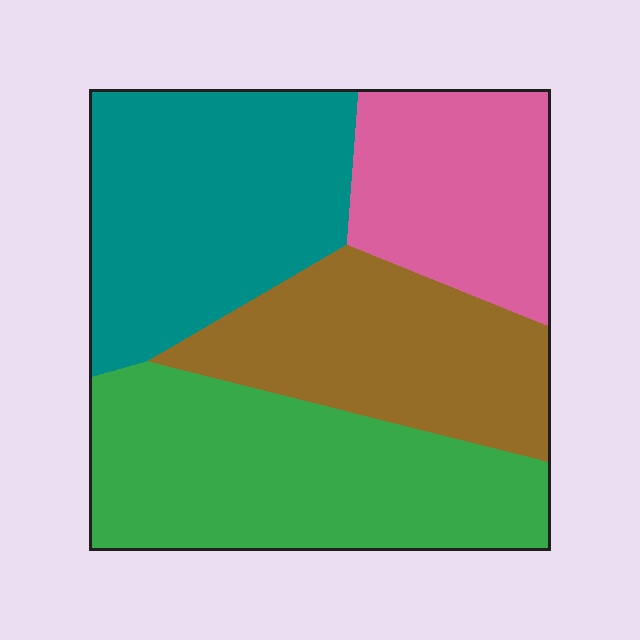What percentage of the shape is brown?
Brown covers about 20% of the shape.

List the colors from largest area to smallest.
From largest to smallest: green, teal, brown, pink.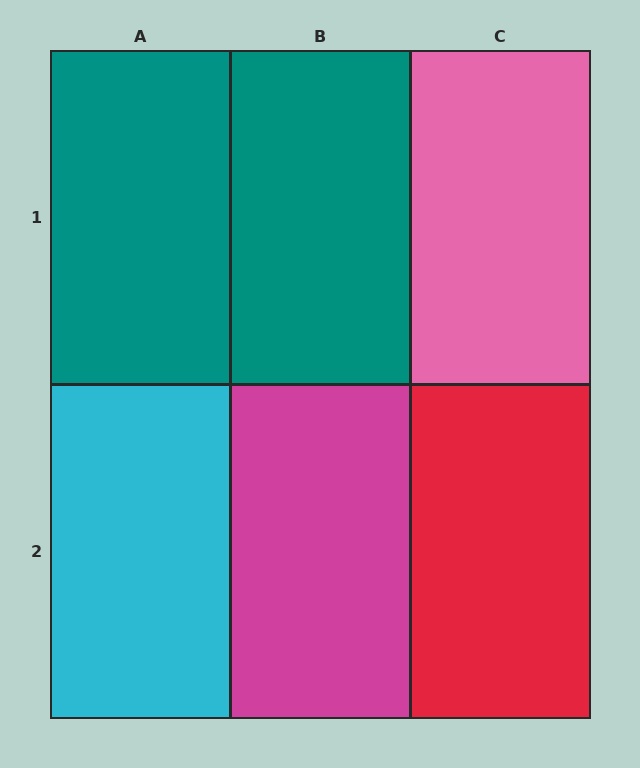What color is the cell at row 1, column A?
Teal.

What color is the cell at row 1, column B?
Teal.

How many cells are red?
1 cell is red.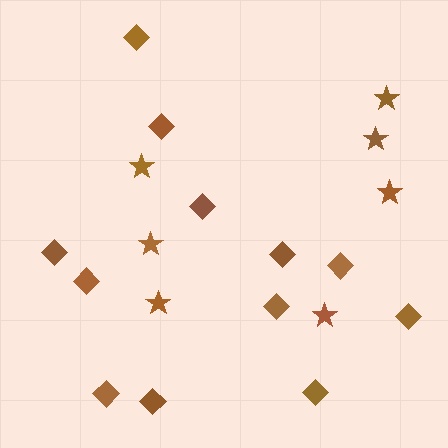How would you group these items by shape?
There are 2 groups: one group of diamonds (12) and one group of stars (7).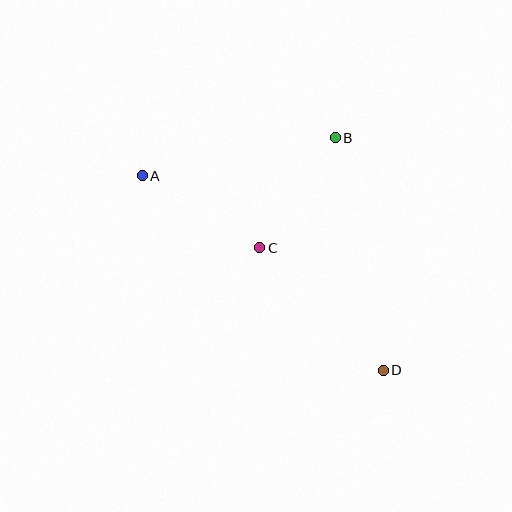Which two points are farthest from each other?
Points A and D are farthest from each other.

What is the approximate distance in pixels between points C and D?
The distance between C and D is approximately 174 pixels.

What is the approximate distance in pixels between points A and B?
The distance between A and B is approximately 197 pixels.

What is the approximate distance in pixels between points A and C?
The distance between A and C is approximately 138 pixels.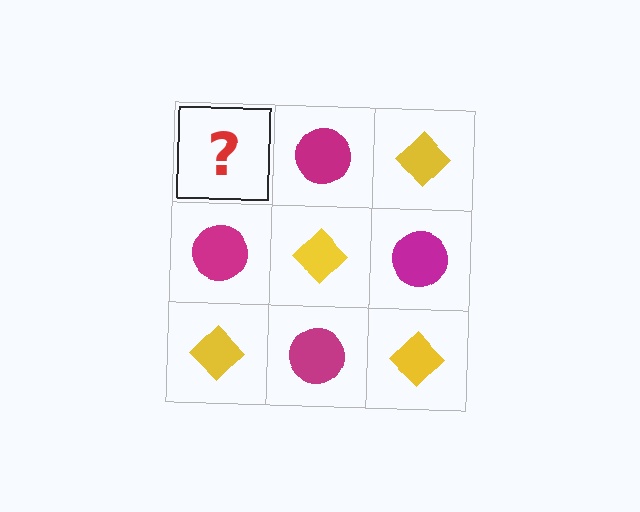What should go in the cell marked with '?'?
The missing cell should contain a yellow diamond.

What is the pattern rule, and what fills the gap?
The rule is that it alternates yellow diamond and magenta circle in a checkerboard pattern. The gap should be filled with a yellow diamond.